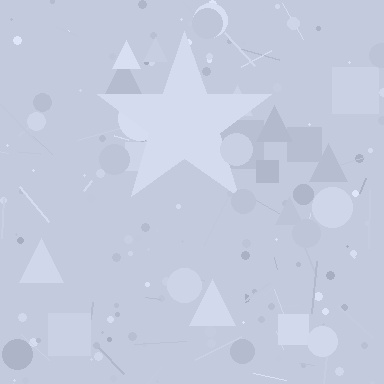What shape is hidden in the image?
A star is hidden in the image.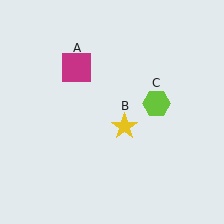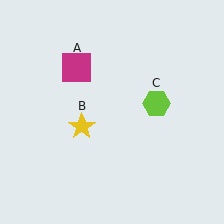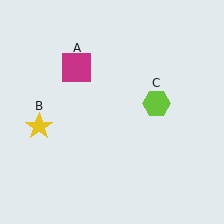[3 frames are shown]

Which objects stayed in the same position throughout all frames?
Magenta square (object A) and lime hexagon (object C) remained stationary.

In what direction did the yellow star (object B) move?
The yellow star (object B) moved left.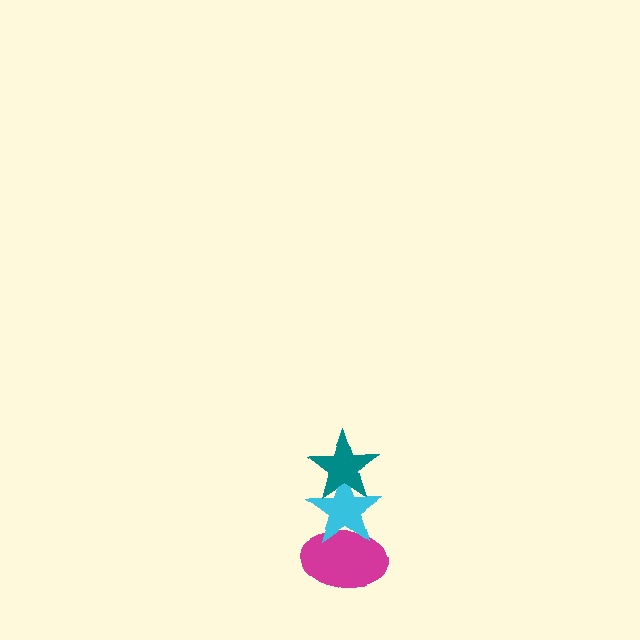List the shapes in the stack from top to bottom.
From top to bottom: the teal star, the cyan star, the magenta ellipse.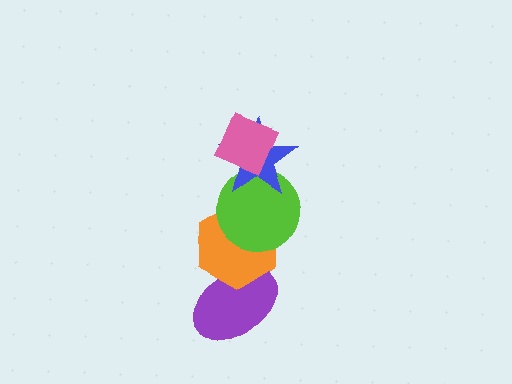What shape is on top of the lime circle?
The blue star is on top of the lime circle.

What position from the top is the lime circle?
The lime circle is 3rd from the top.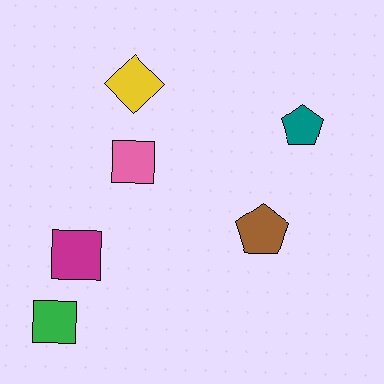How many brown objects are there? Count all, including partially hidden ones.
There is 1 brown object.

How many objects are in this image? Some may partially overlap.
There are 6 objects.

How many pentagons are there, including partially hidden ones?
There are 2 pentagons.